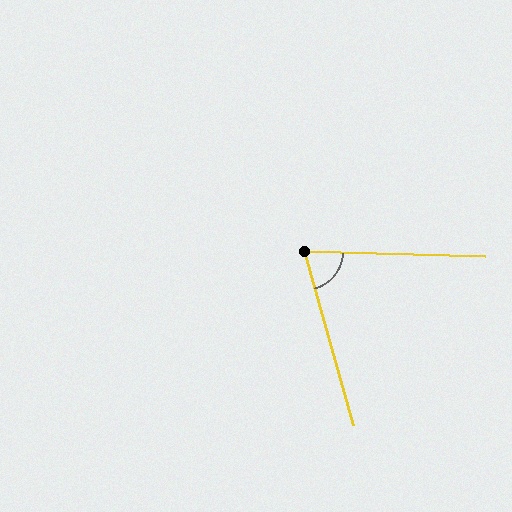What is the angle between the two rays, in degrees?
Approximately 73 degrees.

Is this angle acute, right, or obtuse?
It is acute.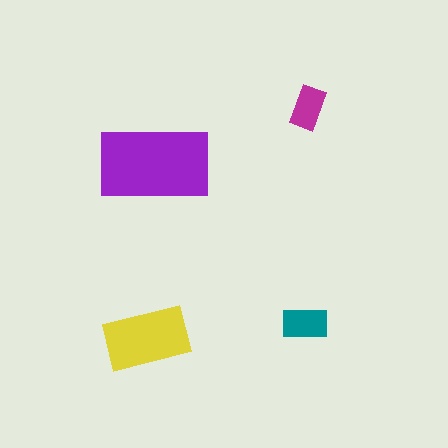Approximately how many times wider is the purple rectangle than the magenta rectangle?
About 2.5 times wider.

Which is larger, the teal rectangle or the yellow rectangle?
The yellow one.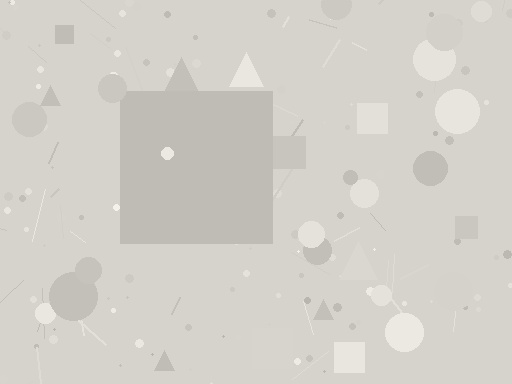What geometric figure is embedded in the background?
A square is embedded in the background.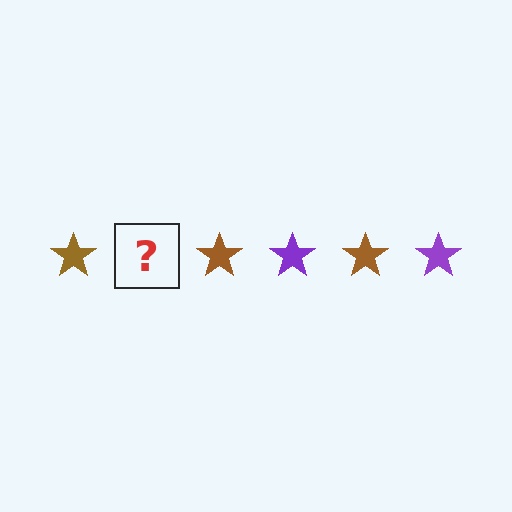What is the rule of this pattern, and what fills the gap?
The rule is that the pattern cycles through brown, purple stars. The gap should be filled with a purple star.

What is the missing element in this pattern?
The missing element is a purple star.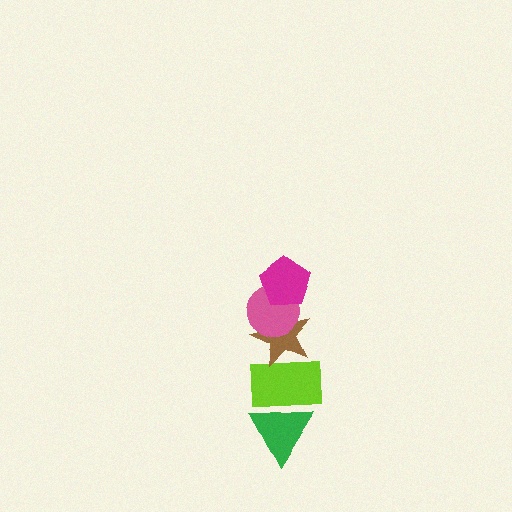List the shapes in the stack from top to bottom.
From top to bottom: the magenta pentagon, the pink circle, the brown star, the lime rectangle, the green triangle.